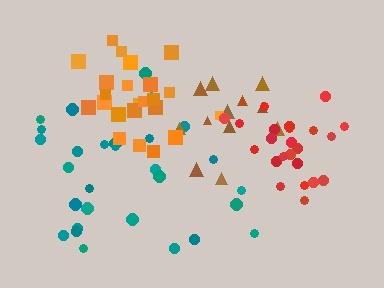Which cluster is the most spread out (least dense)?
Teal.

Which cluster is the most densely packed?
Red.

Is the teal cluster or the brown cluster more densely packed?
Brown.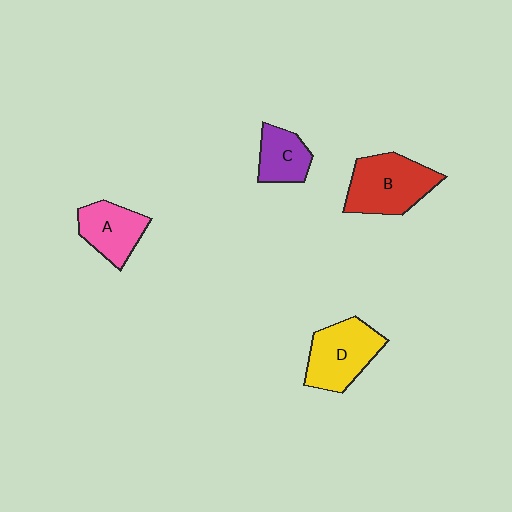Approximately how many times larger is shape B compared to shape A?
Approximately 1.4 times.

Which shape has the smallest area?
Shape C (purple).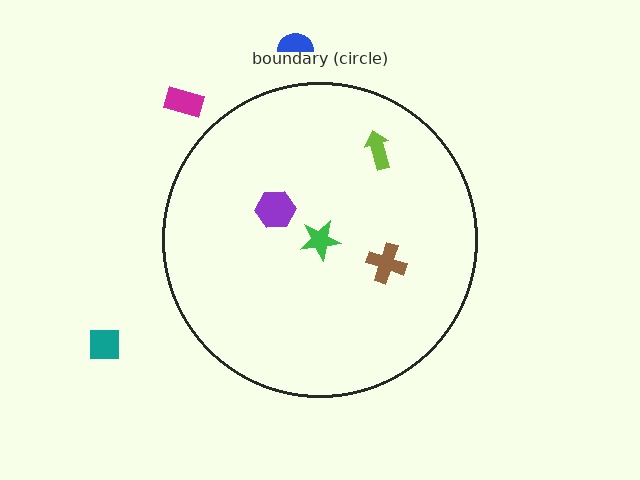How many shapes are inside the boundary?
4 inside, 3 outside.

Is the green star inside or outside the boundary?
Inside.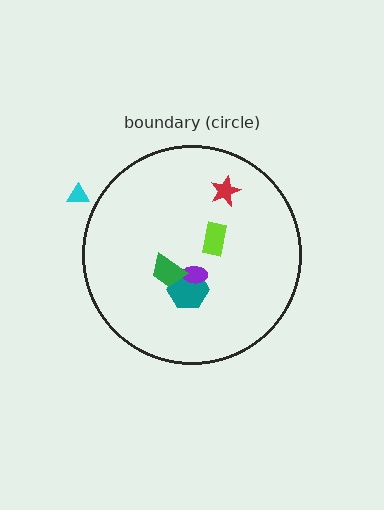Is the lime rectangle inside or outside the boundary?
Inside.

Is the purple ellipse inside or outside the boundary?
Inside.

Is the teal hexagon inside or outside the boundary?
Inside.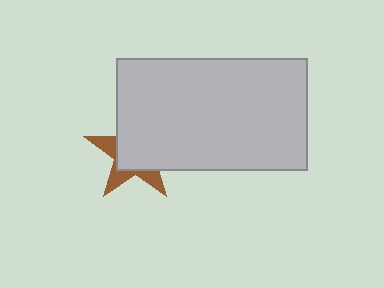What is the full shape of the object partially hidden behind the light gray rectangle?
The partially hidden object is a brown star.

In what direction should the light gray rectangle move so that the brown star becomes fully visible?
The light gray rectangle should move toward the upper-right. That is the shortest direction to clear the overlap and leave the brown star fully visible.